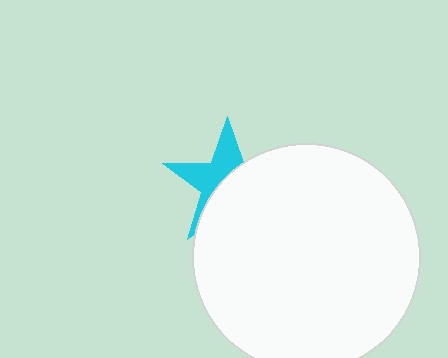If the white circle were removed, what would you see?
You would see the complete cyan star.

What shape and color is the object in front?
The object in front is a white circle.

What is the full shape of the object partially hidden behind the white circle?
The partially hidden object is a cyan star.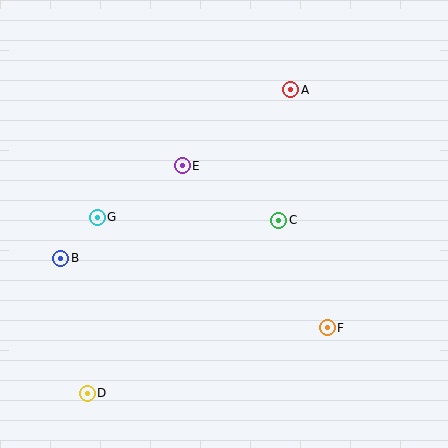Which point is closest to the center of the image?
Point C at (279, 220) is closest to the center.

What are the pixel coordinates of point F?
Point F is at (327, 328).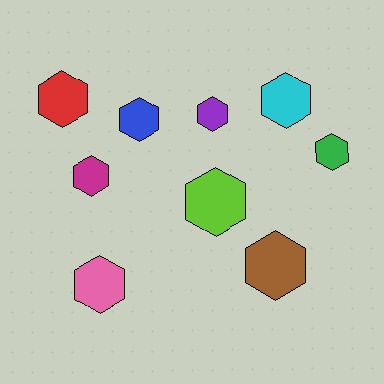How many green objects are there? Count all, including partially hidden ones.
There is 1 green object.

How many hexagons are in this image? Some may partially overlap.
There are 9 hexagons.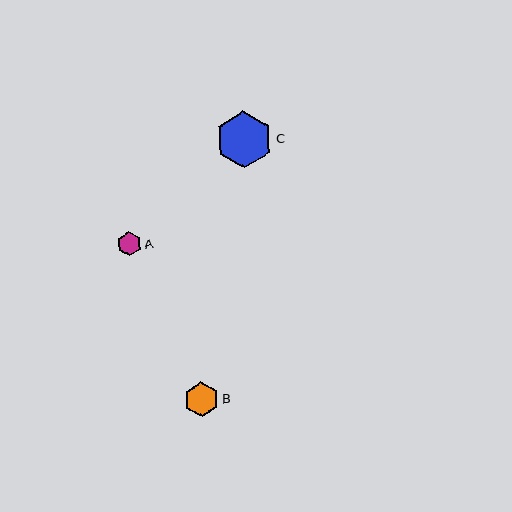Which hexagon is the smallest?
Hexagon A is the smallest with a size of approximately 25 pixels.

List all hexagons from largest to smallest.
From largest to smallest: C, B, A.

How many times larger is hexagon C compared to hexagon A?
Hexagon C is approximately 2.3 times the size of hexagon A.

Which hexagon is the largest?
Hexagon C is the largest with a size of approximately 57 pixels.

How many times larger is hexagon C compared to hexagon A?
Hexagon C is approximately 2.3 times the size of hexagon A.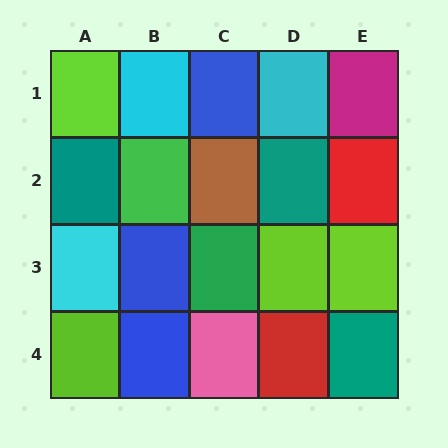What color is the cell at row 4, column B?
Blue.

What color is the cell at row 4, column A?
Lime.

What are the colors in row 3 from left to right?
Cyan, blue, green, lime, lime.